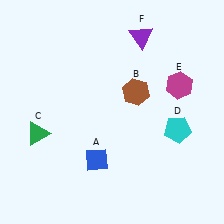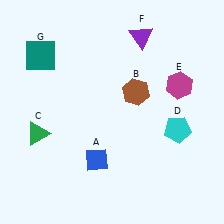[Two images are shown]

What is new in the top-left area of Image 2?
A teal square (G) was added in the top-left area of Image 2.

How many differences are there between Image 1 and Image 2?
There is 1 difference between the two images.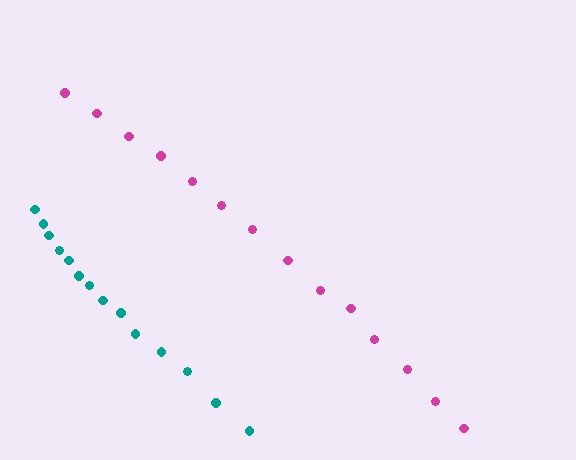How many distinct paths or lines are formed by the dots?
There are 2 distinct paths.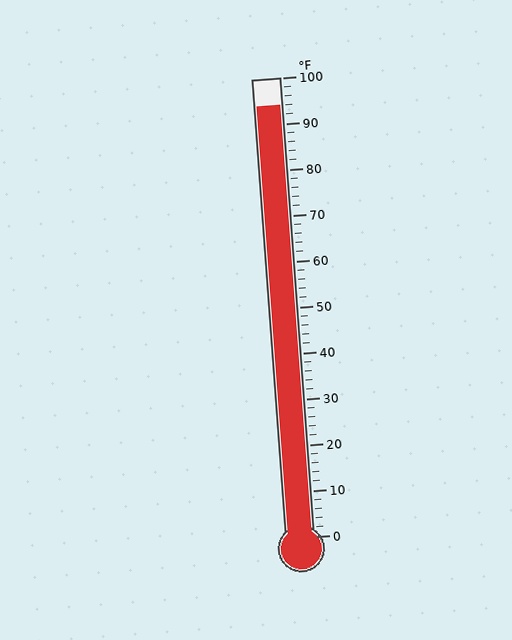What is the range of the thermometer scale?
The thermometer scale ranges from 0°F to 100°F.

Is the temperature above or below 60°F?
The temperature is above 60°F.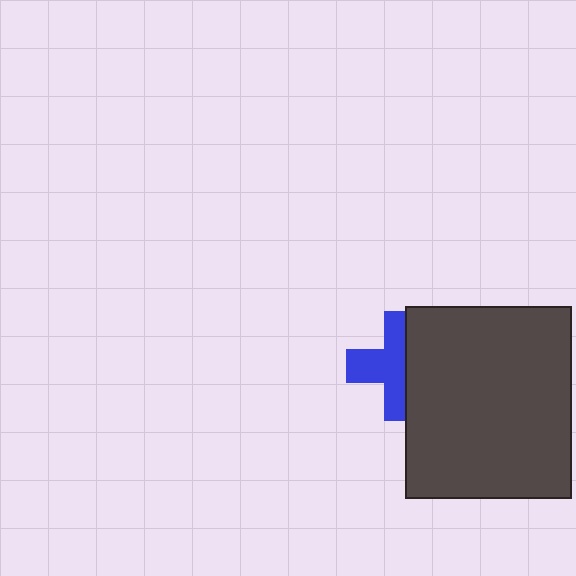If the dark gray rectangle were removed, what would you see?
You would see the complete blue cross.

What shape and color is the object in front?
The object in front is a dark gray rectangle.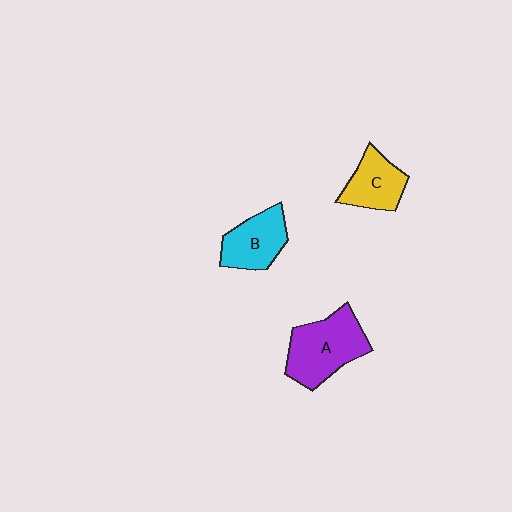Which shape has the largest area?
Shape A (purple).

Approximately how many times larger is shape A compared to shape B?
Approximately 1.4 times.